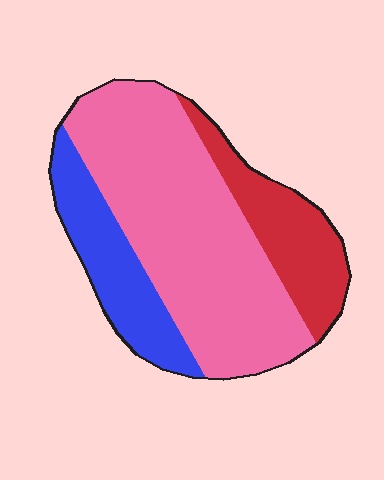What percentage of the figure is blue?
Blue covers about 20% of the figure.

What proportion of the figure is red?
Red covers about 20% of the figure.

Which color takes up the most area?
Pink, at roughly 60%.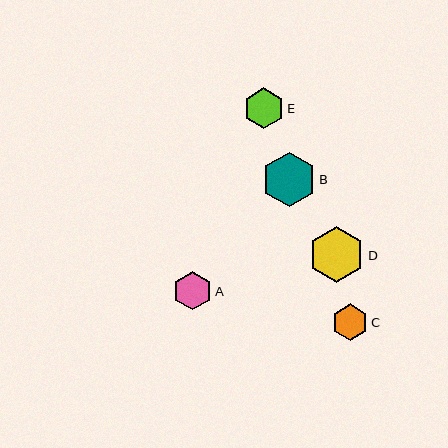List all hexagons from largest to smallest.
From largest to smallest: D, B, E, A, C.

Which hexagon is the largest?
Hexagon D is the largest with a size of approximately 55 pixels.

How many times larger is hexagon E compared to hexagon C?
Hexagon E is approximately 1.1 times the size of hexagon C.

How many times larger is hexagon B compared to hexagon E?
Hexagon B is approximately 1.3 times the size of hexagon E.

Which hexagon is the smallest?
Hexagon C is the smallest with a size of approximately 36 pixels.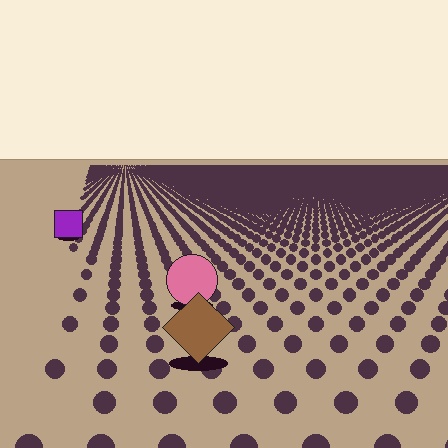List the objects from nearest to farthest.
From nearest to farthest: the brown diamond, the pink circle, the purple square.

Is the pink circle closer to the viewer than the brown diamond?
No. The brown diamond is closer — you can tell from the texture gradient: the ground texture is coarser near it.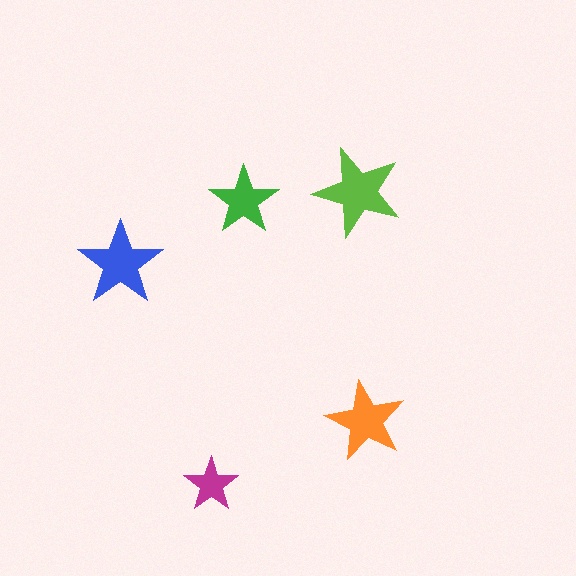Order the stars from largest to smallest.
the lime one, the blue one, the orange one, the green one, the magenta one.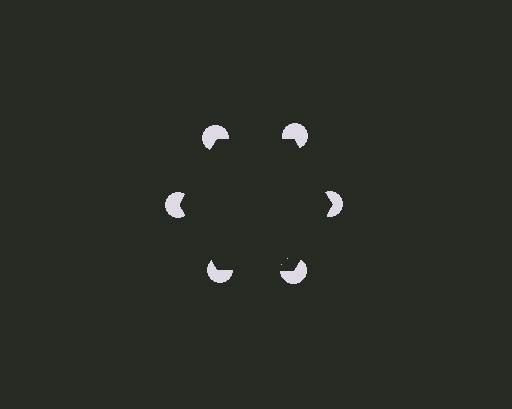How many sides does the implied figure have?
6 sides.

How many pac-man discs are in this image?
There are 6 — one at each vertex of the illusory hexagon.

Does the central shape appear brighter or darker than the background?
It typically appears slightly darker than the background, even though no actual brightness change is drawn.